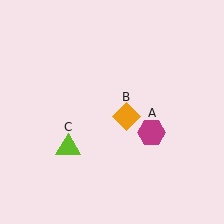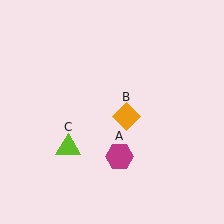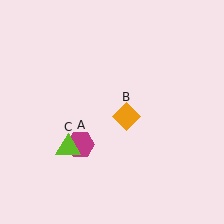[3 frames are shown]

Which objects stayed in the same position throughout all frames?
Orange diamond (object B) and lime triangle (object C) remained stationary.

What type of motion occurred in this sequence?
The magenta hexagon (object A) rotated clockwise around the center of the scene.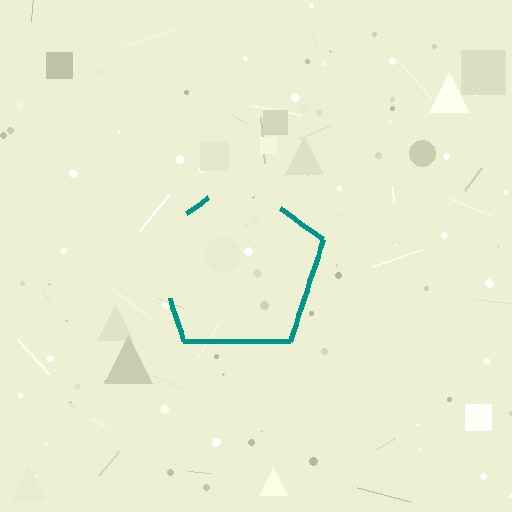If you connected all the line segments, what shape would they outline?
They would outline a pentagon.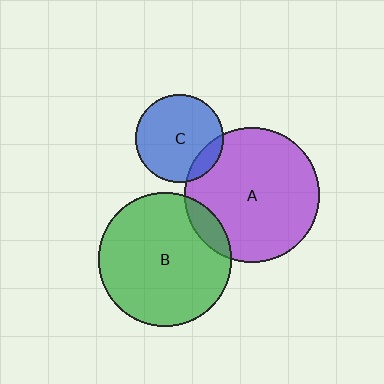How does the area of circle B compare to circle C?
Approximately 2.3 times.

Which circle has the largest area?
Circle A (purple).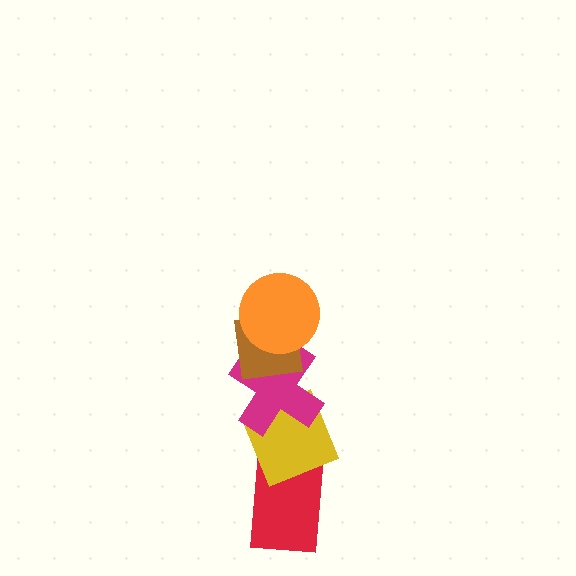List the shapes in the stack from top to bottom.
From top to bottom: the orange circle, the brown square, the magenta cross, the yellow diamond, the red rectangle.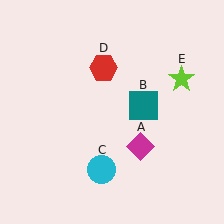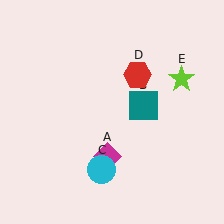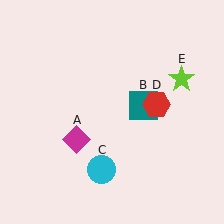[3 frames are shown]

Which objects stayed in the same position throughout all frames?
Teal square (object B) and cyan circle (object C) and lime star (object E) remained stationary.